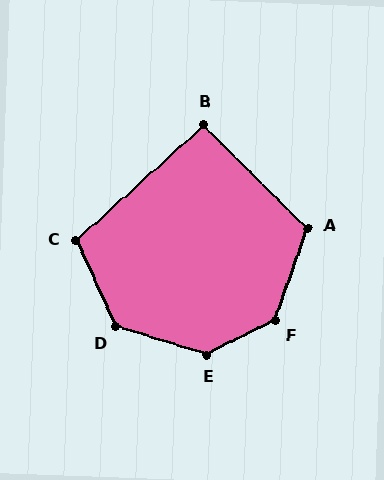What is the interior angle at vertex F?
Approximately 136 degrees (obtuse).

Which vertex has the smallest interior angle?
B, at approximately 93 degrees.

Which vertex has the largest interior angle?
E, at approximately 136 degrees.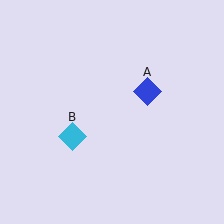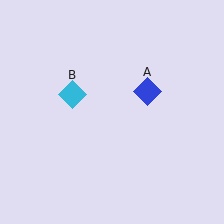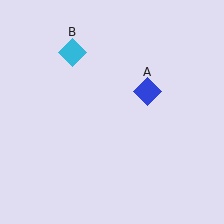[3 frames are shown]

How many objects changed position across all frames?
1 object changed position: cyan diamond (object B).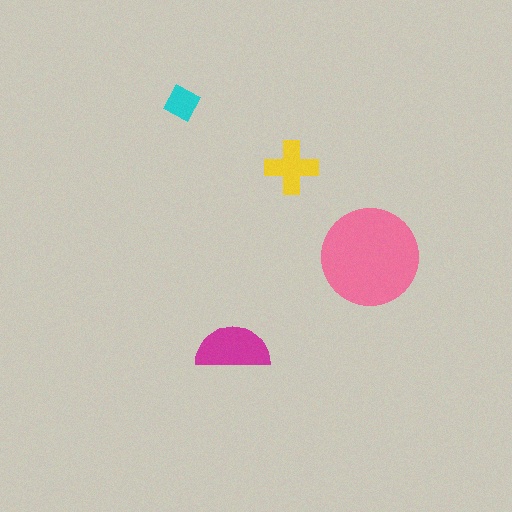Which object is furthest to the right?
The pink circle is rightmost.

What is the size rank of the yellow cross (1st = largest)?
3rd.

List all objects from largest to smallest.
The pink circle, the magenta semicircle, the yellow cross, the cyan diamond.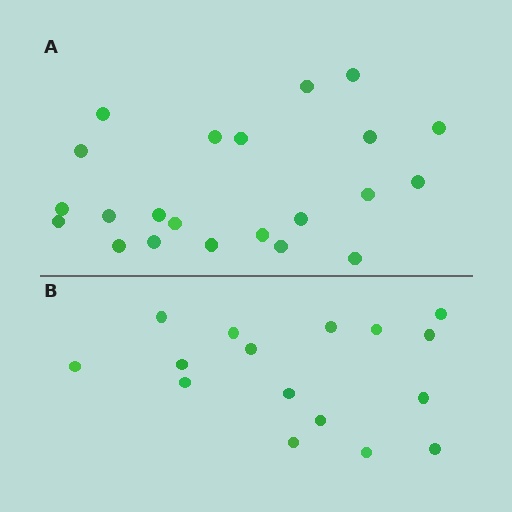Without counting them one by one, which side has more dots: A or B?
Region A (the top region) has more dots.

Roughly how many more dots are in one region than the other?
Region A has about 6 more dots than region B.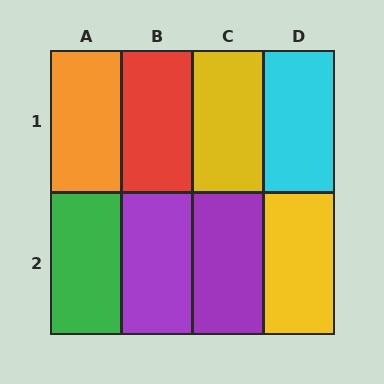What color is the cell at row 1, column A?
Orange.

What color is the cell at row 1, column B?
Red.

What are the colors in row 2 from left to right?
Green, purple, purple, yellow.